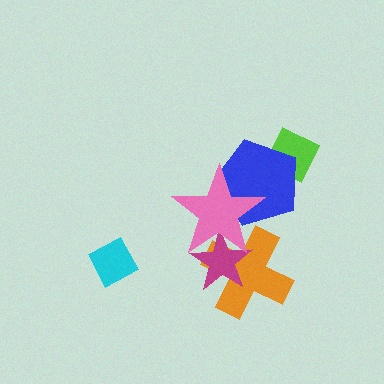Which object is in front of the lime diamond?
The blue pentagon is in front of the lime diamond.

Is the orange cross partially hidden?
Yes, it is partially covered by another shape.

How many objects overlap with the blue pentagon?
2 objects overlap with the blue pentagon.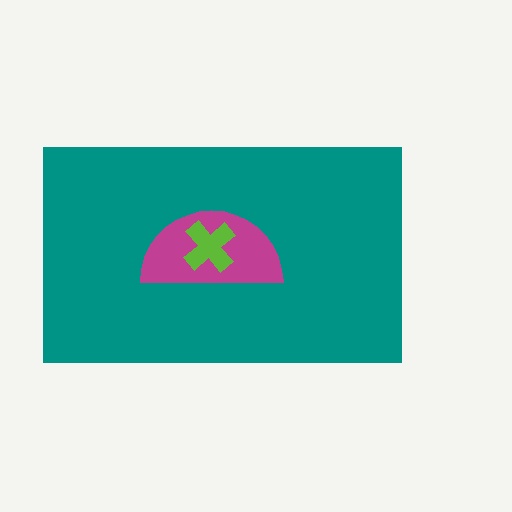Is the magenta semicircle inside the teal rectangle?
Yes.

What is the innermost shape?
The lime cross.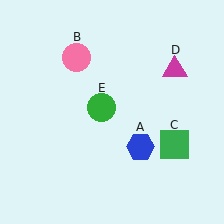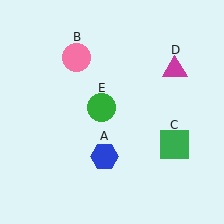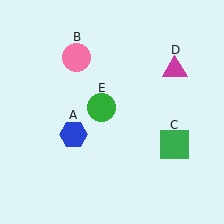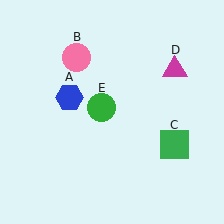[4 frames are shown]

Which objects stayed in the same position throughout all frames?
Pink circle (object B) and green square (object C) and magenta triangle (object D) and green circle (object E) remained stationary.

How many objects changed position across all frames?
1 object changed position: blue hexagon (object A).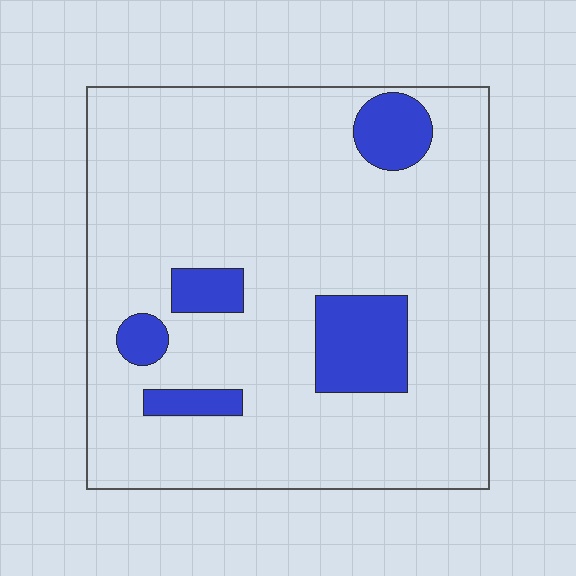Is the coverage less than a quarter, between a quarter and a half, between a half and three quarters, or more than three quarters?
Less than a quarter.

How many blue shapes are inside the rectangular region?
5.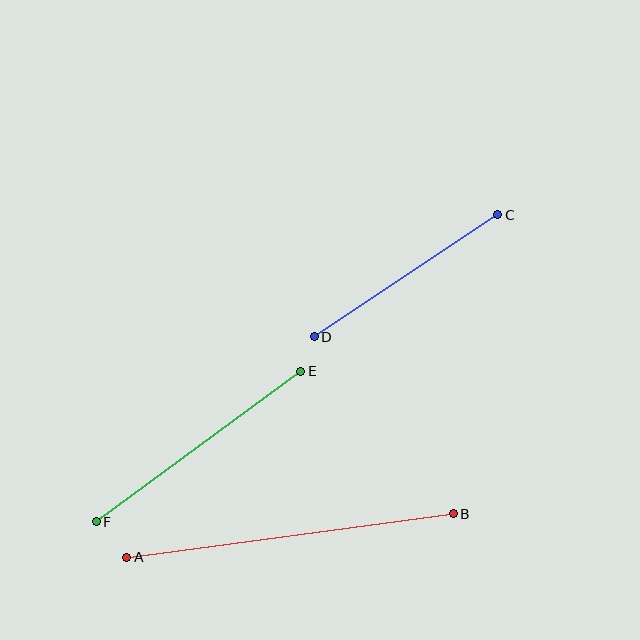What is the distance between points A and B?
The distance is approximately 329 pixels.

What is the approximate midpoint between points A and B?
The midpoint is at approximately (290, 535) pixels.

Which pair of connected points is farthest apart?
Points A and B are farthest apart.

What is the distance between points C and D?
The distance is approximately 220 pixels.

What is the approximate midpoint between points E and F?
The midpoint is at approximately (199, 446) pixels.